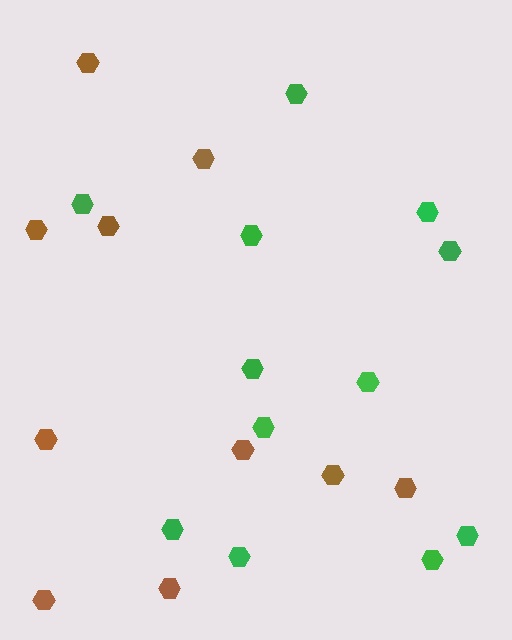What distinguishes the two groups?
There are 2 groups: one group of brown hexagons (10) and one group of green hexagons (12).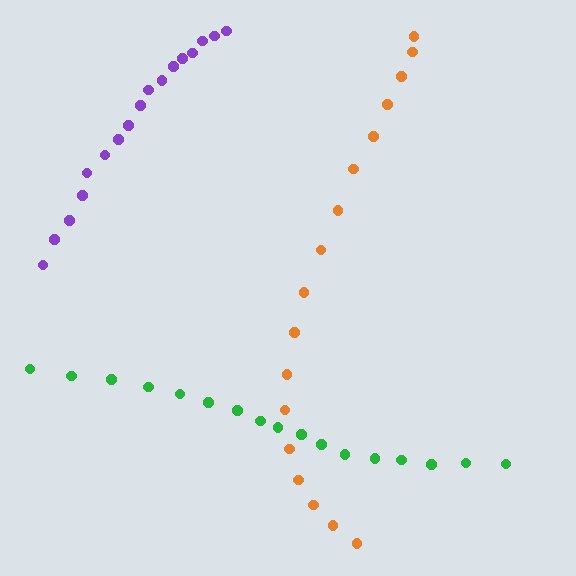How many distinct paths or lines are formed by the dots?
There are 3 distinct paths.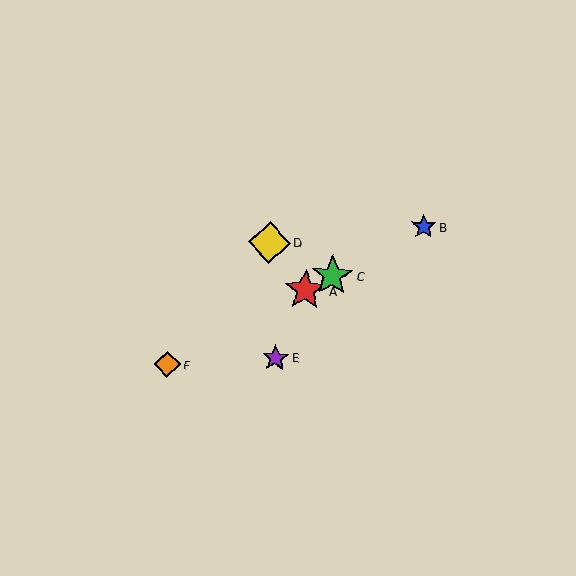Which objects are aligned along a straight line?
Objects A, B, C, F are aligned along a straight line.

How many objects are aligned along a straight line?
4 objects (A, B, C, F) are aligned along a straight line.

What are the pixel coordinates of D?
Object D is at (269, 242).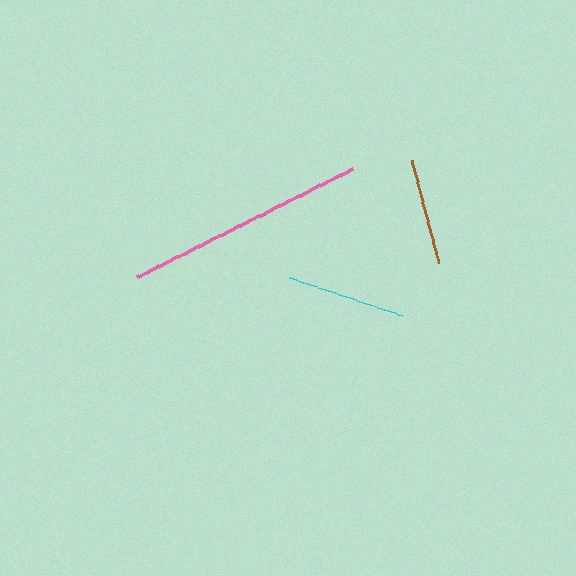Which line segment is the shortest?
The brown line is the shortest at approximately 107 pixels.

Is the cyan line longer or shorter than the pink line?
The pink line is longer than the cyan line.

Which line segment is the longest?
The pink line is the longest at approximately 242 pixels.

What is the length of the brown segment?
The brown segment is approximately 107 pixels long.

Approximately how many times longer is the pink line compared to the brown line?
The pink line is approximately 2.3 times the length of the brown line.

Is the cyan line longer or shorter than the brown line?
The cyan line is longer than the brown line.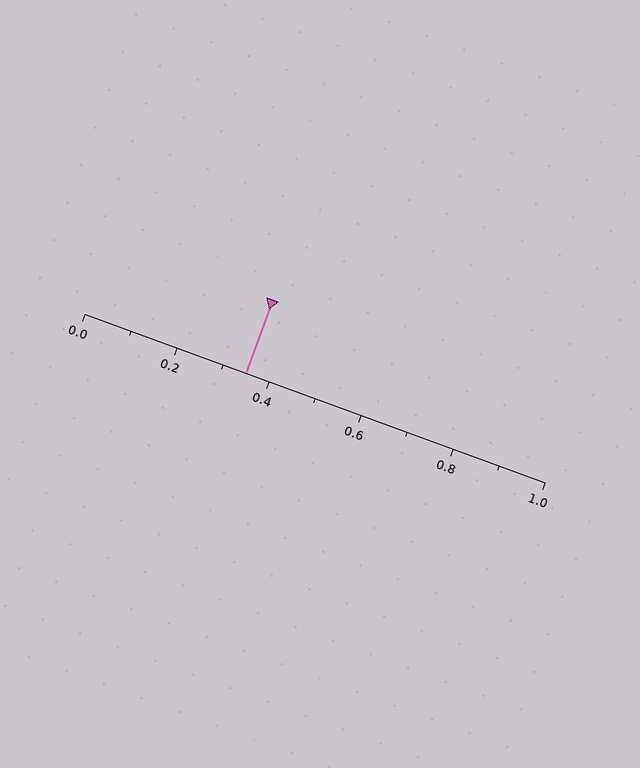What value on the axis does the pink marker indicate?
The marker indicates approximately 0.35.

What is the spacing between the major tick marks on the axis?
The major ticks are spaced 0.2 apart.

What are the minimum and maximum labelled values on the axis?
The axis runs from 0.0 to 1.0.